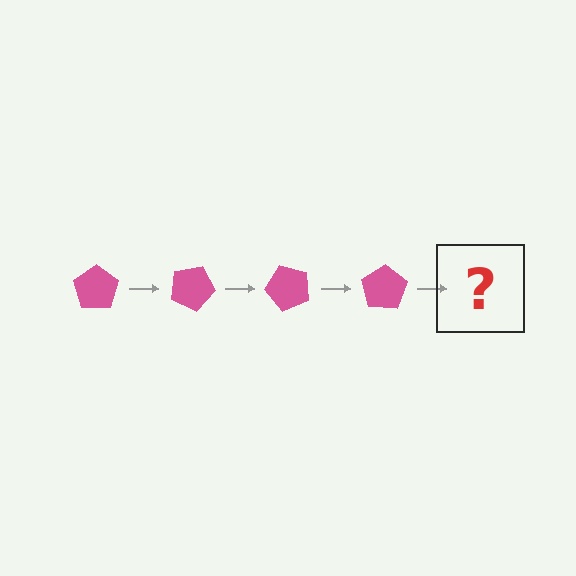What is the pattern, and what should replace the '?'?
The pattern is that the pentagon rotates 25 degrees each step. The '?' should be a pink pentagon rotated 100 degrees.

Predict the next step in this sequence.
The next step is a pink pentagon rotated 100 degrees.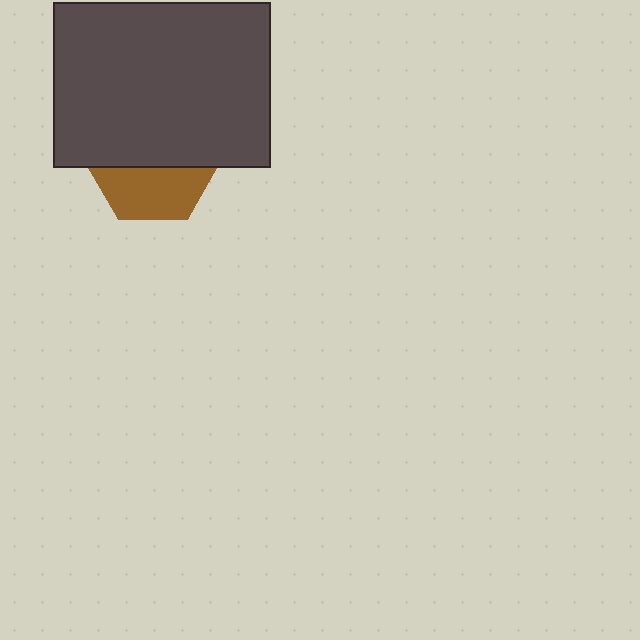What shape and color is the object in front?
The object in front is a dark gray rectangle.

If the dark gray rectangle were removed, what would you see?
You would see the complete brown hexagon.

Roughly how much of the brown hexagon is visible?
A small part of it is visible (roughly 41%).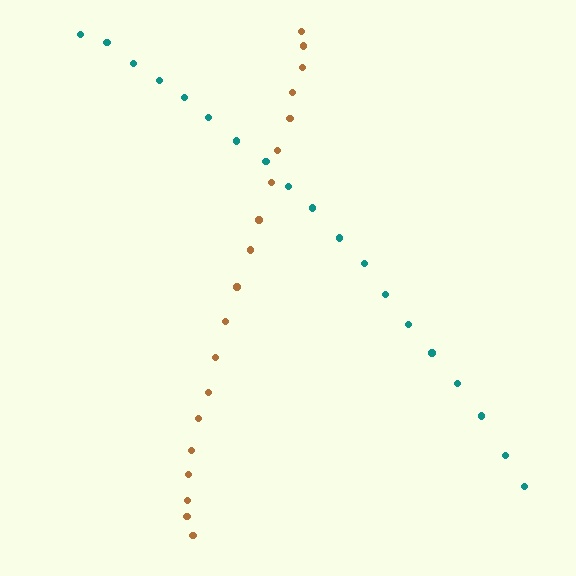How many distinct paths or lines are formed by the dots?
There are 2 distinct paths.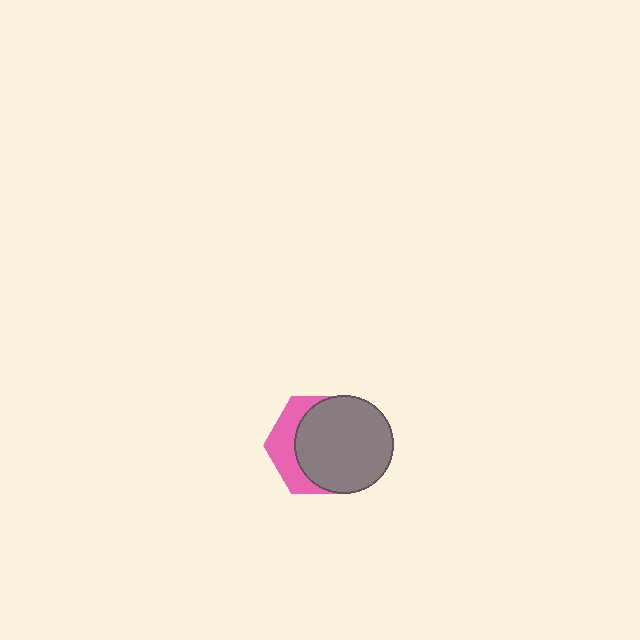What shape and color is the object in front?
The object in front is a gray circle.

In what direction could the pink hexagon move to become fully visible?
The pink hexagon could move left. That would shift it out from behind the gray circle entirely.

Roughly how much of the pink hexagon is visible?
A small part of it is visible (roughly 32%).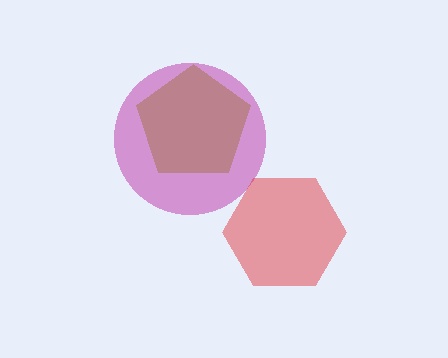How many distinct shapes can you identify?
There are 3 distinct shapes: a magenta circle, a red hexagon, a brown pentagon.